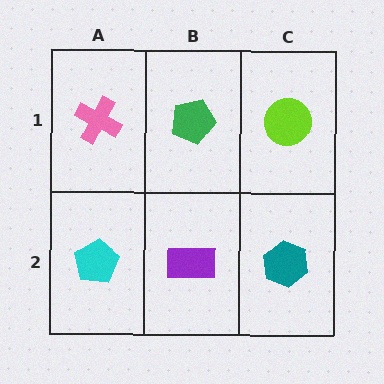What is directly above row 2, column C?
A lime circle.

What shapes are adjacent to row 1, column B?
A purple rectangle (row 2, column B), a pink cross (row 1, column A), a lime circle (row 1, column C).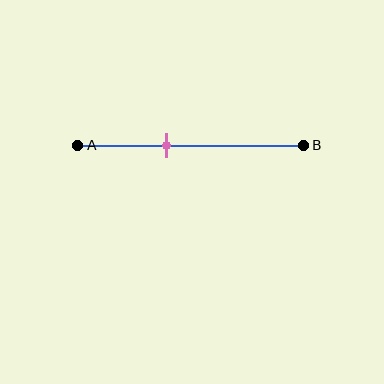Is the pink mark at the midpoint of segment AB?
No, the mark is at about 40% from A, not at the 50% midpoint.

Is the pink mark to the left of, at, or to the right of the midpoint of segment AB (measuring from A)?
The pink mark is to the left of the midpoint of segment AB.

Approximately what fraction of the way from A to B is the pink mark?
The pink mark is approximately 40% of the way from A to B.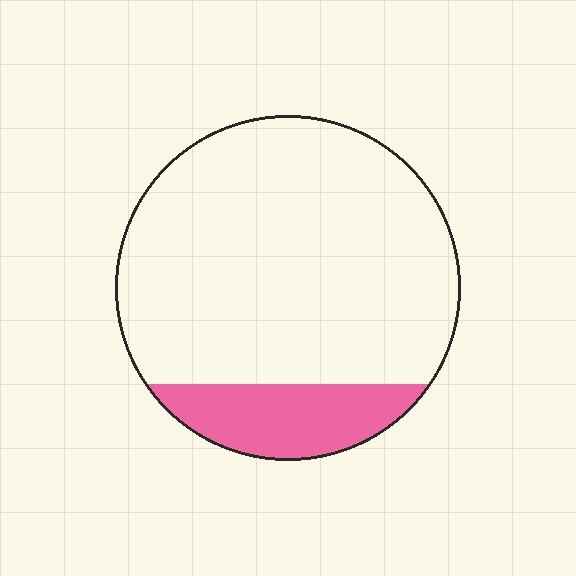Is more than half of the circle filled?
No.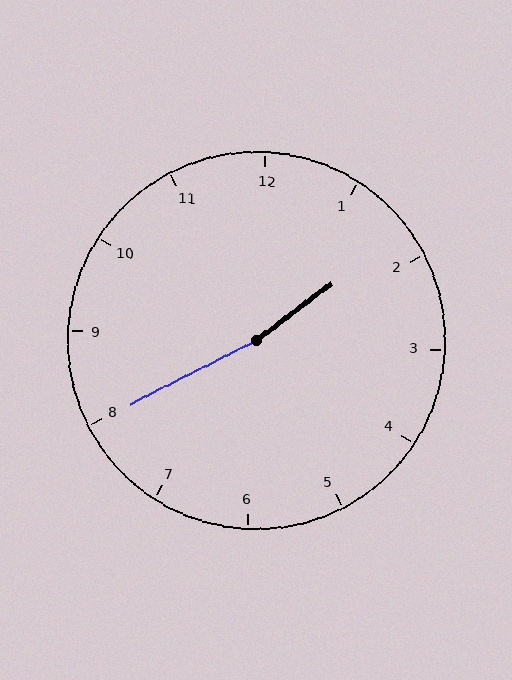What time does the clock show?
1:40.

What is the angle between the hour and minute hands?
Approximately 170 degrees.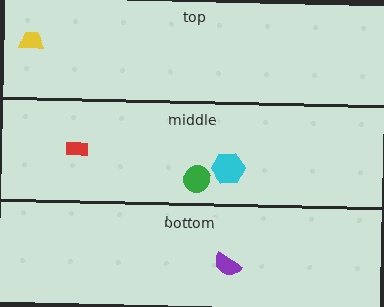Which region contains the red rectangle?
The middle region.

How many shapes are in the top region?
1.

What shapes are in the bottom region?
The purple semicircle.